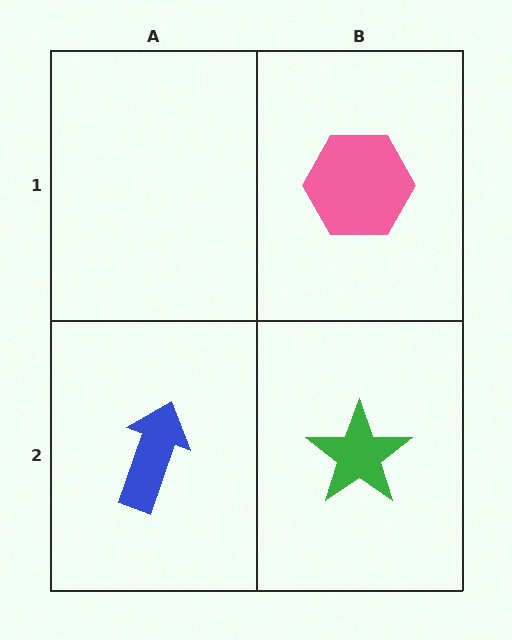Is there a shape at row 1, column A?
No, that cell is empty.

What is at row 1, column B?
A pink hexagon.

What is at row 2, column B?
A green star.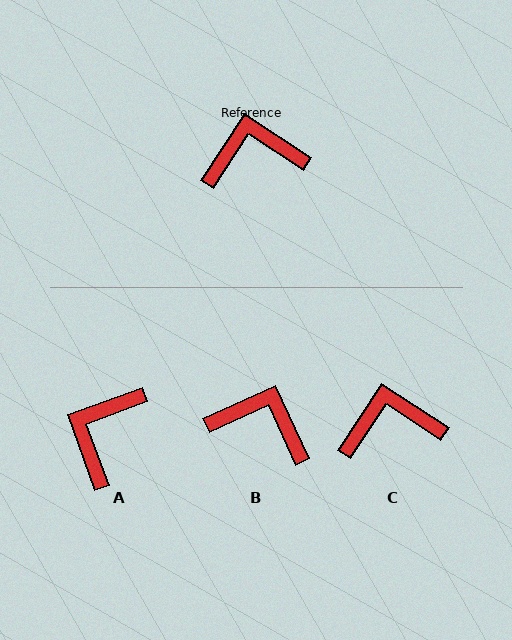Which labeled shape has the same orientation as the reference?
C.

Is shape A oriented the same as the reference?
No, it is off by about 54 degrees.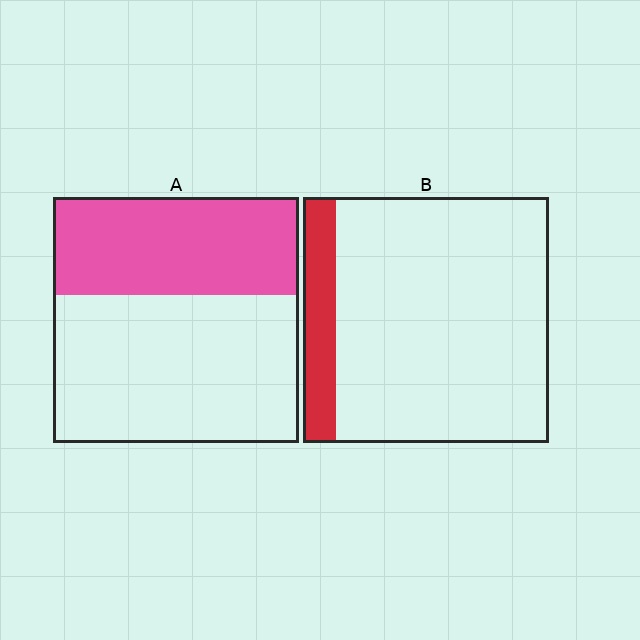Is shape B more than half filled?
No.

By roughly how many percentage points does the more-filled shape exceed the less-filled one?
By roughly 25 percentage points (A over B).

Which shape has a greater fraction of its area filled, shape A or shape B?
Shape A.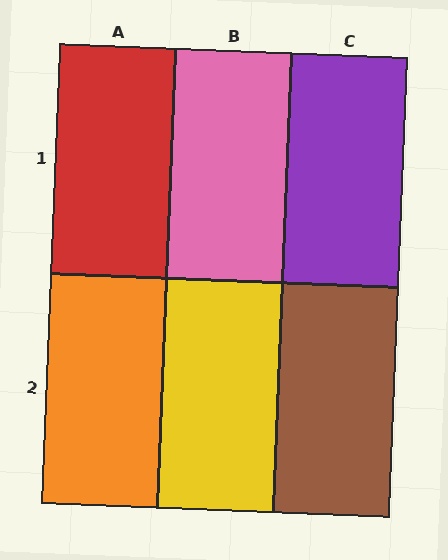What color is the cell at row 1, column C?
Purple.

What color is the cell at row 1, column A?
Red.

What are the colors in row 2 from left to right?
Orange, yellow, brown.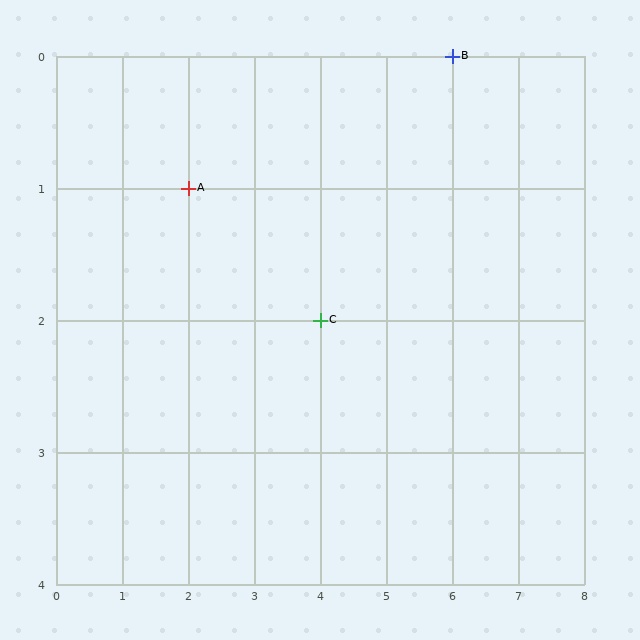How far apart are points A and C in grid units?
Points A and C are 2 columns and 1 row apart (about 2.2 grid units diagonally).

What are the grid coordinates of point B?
Point B is at grid coordinates (6, 0).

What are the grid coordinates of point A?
Point A is at grid coordinates (2, 1).